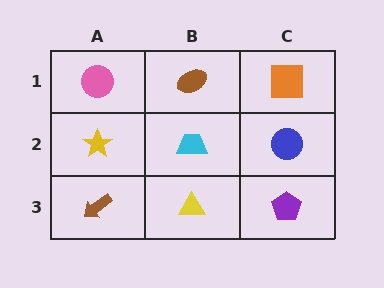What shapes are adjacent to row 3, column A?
A yellow star (row 2, column A), a yellow triangle (row 3, column B).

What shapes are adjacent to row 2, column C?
An orange square (row 1, column C), a purple pentagon (row 3, column C), a cyan trapezoid (row 2, column B).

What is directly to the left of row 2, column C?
A cyan trapezoid.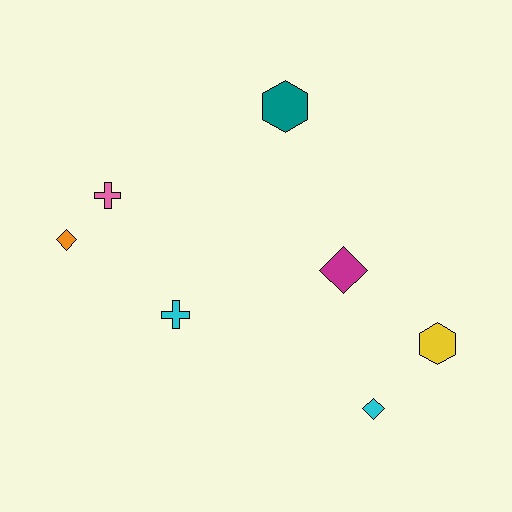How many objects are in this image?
There are 7 objects.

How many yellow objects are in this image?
There is 1 yellow object.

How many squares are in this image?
There are no squares.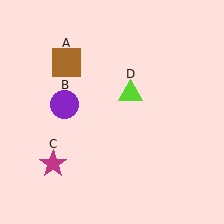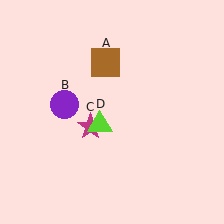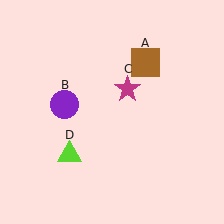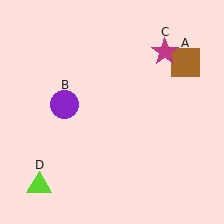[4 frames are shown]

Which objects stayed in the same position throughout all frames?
Purple circle (object B) remained stationary.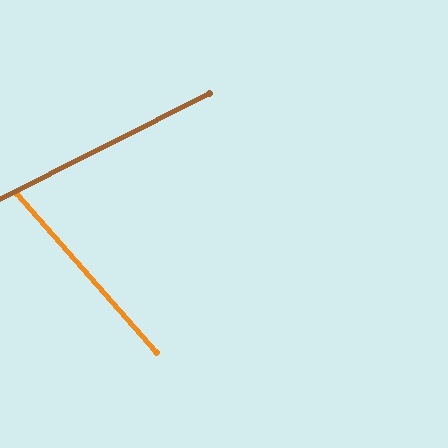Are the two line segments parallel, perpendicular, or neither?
Neither parallel nor perpendicular — they differ by about 76°.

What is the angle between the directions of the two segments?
Approximately 76 degrees.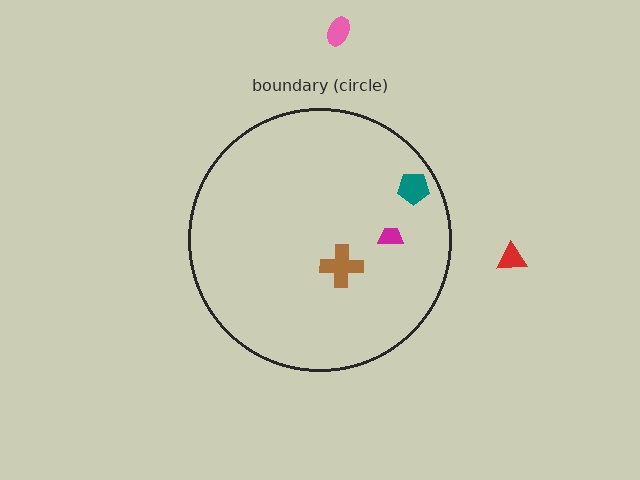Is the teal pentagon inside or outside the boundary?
Inside.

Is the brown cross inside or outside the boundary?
Inside.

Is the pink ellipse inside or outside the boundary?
Outside.